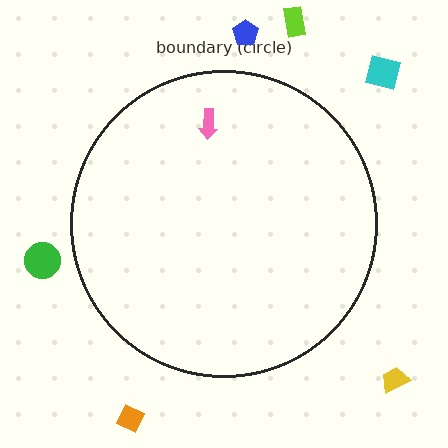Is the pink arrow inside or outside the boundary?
Inside.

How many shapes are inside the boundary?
1 inside, 6 outside.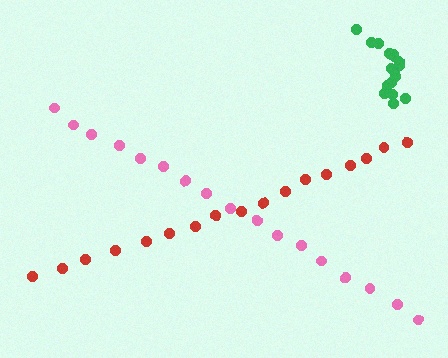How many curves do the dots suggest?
There are 3 distinct paths.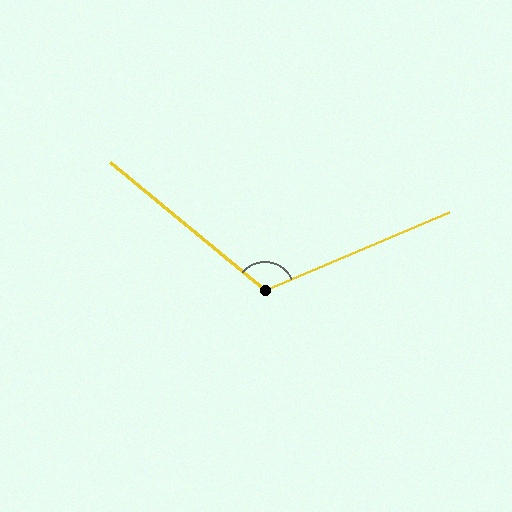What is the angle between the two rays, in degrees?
Approximately 118 degrees.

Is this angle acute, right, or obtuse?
It is obtuse.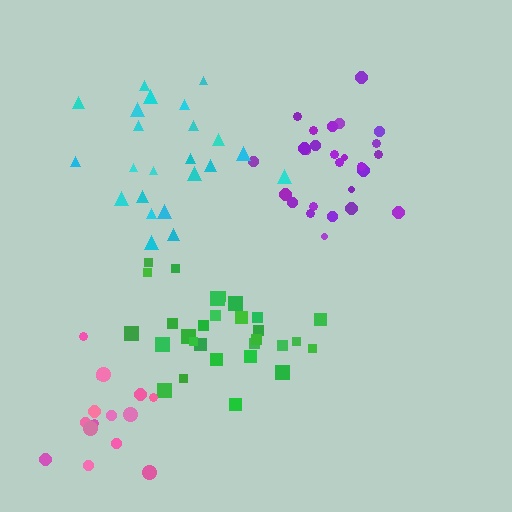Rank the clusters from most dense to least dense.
purple, green, pink, cyan.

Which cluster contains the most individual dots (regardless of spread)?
Green (29).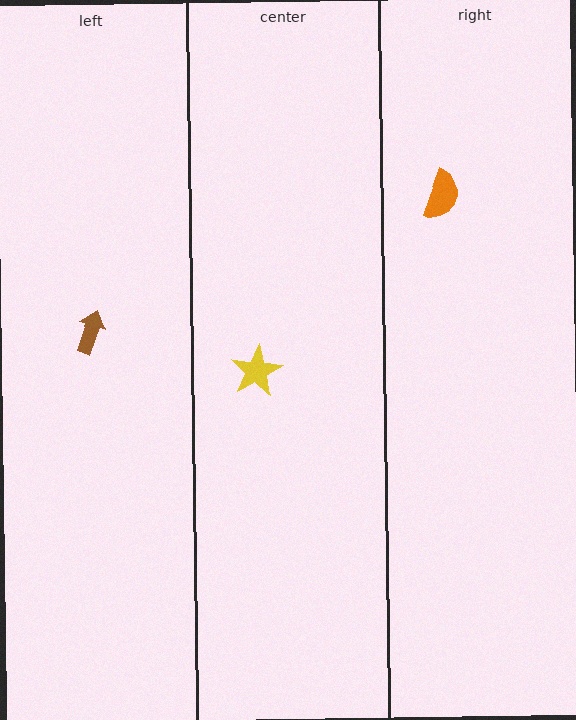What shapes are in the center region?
The yellow star.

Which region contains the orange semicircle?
The right region.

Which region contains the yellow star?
The center region.